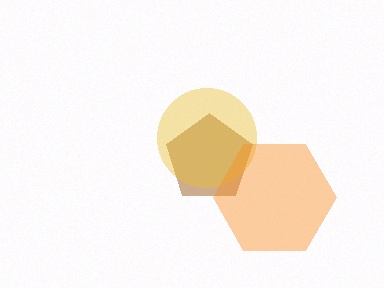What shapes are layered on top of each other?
The layered shapes are: a brown pentagon, a yellow circle, an orange hexagon.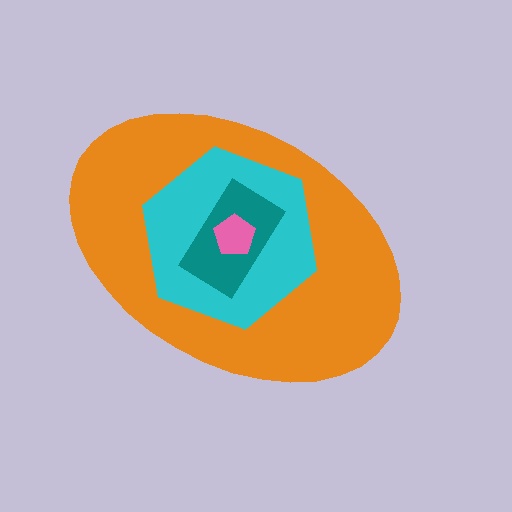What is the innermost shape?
The pink pentagon.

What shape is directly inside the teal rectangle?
The pink pentagon.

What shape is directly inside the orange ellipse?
The cyan hexagon.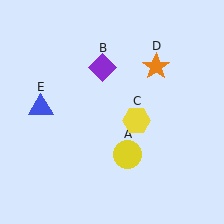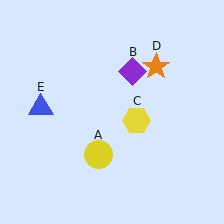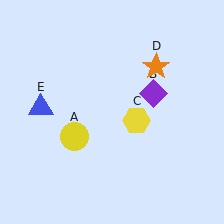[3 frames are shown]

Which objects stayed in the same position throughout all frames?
Yellow hexagon (object C) and orange star (object D) and blue triangle (object E) remained stationary.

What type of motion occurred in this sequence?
The yellow circle (object A), purple diamond (object B) rotated clockwise around the center of the scene.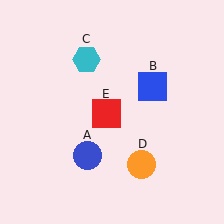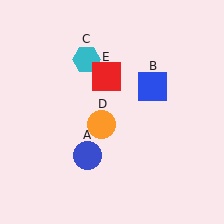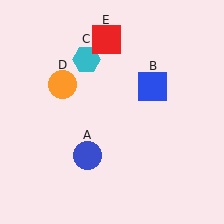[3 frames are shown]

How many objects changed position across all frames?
2 objects changed position: orange circle (object D), red square (object E).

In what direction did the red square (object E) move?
The red square (object E) moved up.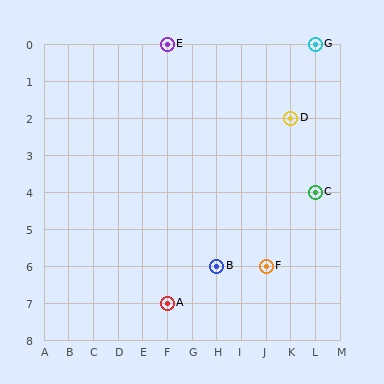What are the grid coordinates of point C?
Point C is at grid coordinates (L, 4).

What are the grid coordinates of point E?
Point E is at grid coordinates (F, 0).